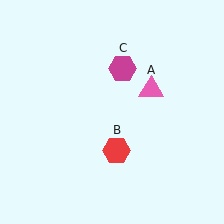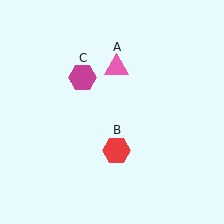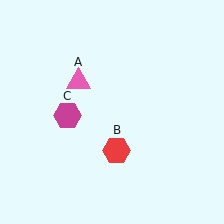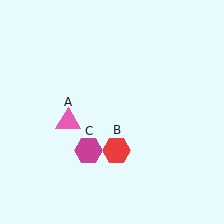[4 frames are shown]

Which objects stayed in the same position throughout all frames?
Red hexagon (object B) remained stationary.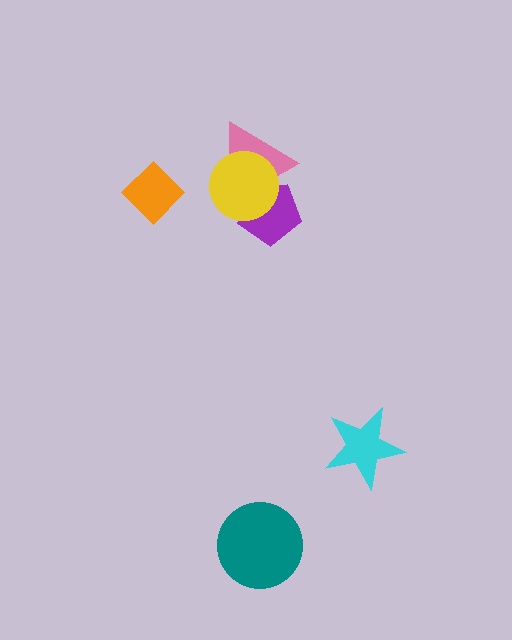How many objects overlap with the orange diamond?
0 objects overlap with the orange diamond.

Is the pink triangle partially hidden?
Yes, it is partially covered by another shape.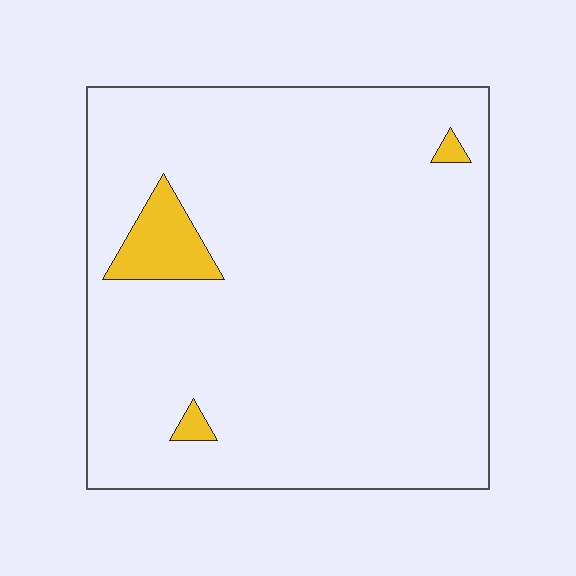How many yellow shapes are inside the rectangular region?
3.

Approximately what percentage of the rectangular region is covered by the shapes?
Approximately 5%.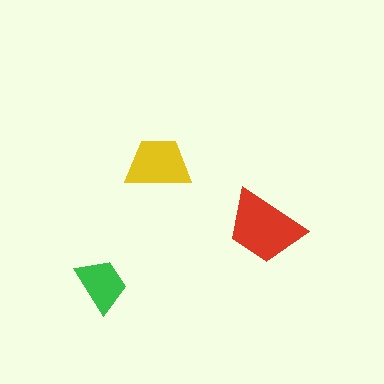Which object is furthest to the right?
The red trapezoid is rightmost.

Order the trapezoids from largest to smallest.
the red one, the yellow one, the green one.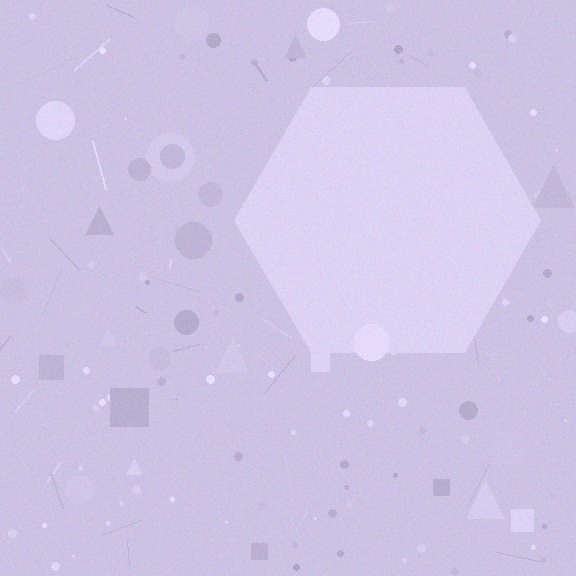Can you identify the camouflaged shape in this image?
The camouflaged shape is a hexagon.